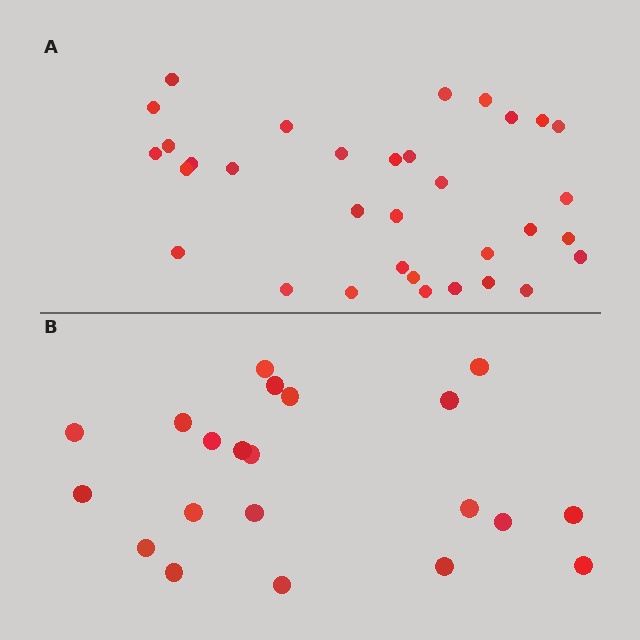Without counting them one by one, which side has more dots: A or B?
Region A (the top region) has more dots.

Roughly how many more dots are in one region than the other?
Region A has roughly 12 or so more dots than region B.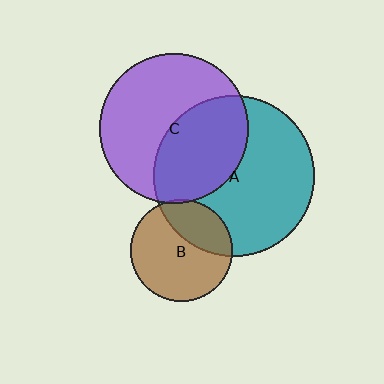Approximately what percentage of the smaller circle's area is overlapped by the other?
Approximately 5%.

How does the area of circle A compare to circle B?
Approximately 2.5 times.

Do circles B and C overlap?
Yes.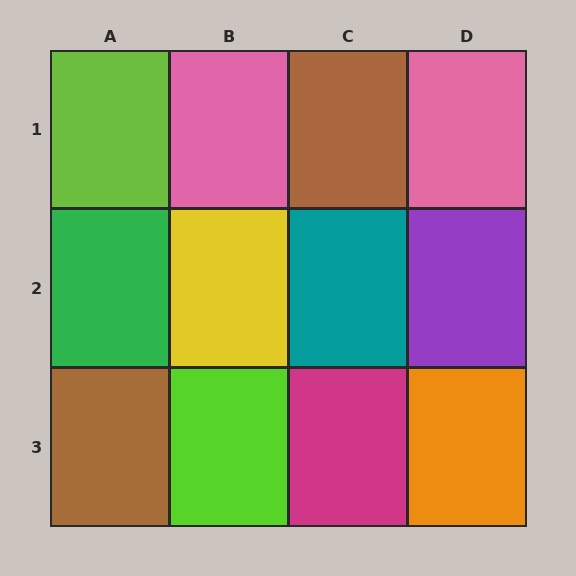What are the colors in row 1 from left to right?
Lime, pink, brown, pink.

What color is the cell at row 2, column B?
Yellow.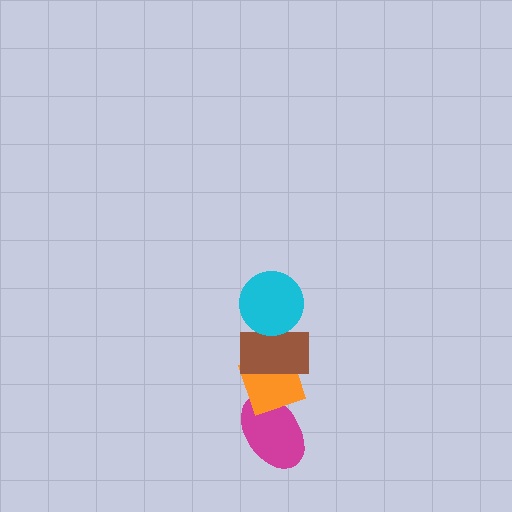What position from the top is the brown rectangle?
The brown rectangle is 2nd from the top.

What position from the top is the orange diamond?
The orange diamond is 3rd from the top.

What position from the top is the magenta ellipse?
The magenta ellipse is 4th from the top.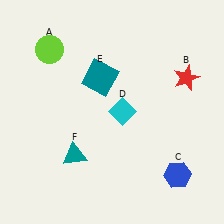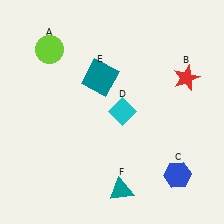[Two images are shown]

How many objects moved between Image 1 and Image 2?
1 object moved between the two images.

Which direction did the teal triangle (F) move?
The teal triangle (F) moved right.